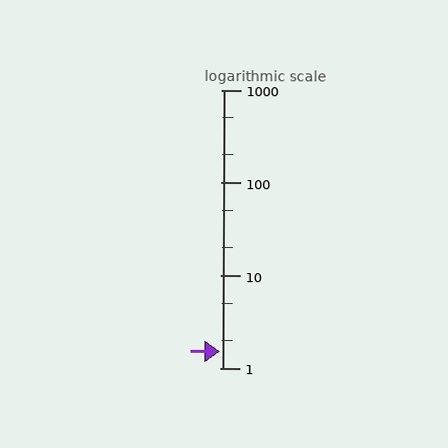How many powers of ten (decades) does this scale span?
The scale spans 3 decades, from 1 to 1000.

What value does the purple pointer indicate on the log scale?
The pointer indicates approximately 1.5.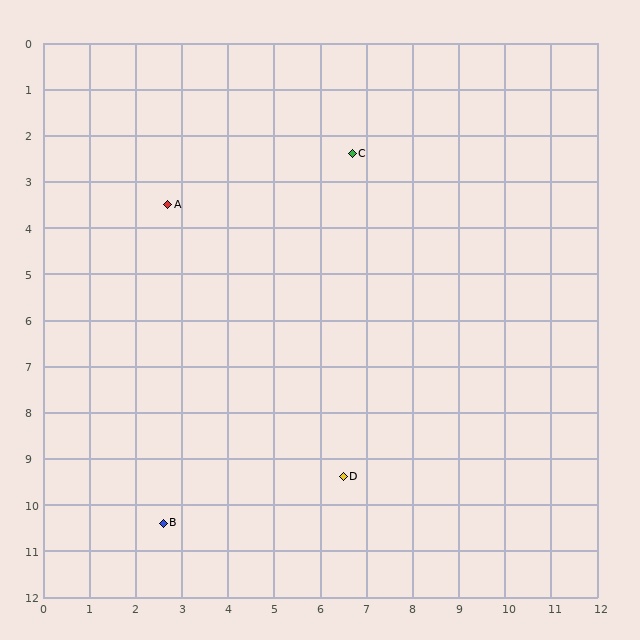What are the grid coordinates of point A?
Point A is at approximately (2.7, 3.5).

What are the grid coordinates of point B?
Point B is at approximately (2.6, 10.4).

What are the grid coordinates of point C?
Point C is at approximately (6.7, 2.4).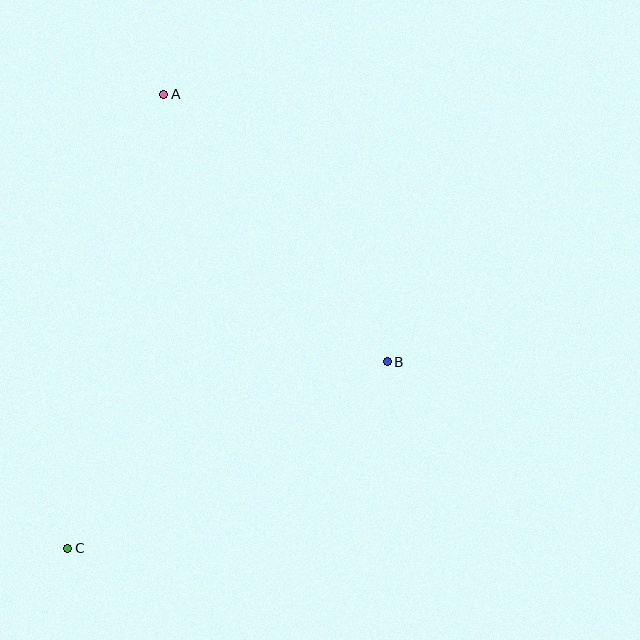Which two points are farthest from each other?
Points A and C are farthest from each other.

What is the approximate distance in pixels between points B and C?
The distance between B and C is approximately 370 pixels.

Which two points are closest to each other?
Points A and B are closest to each other.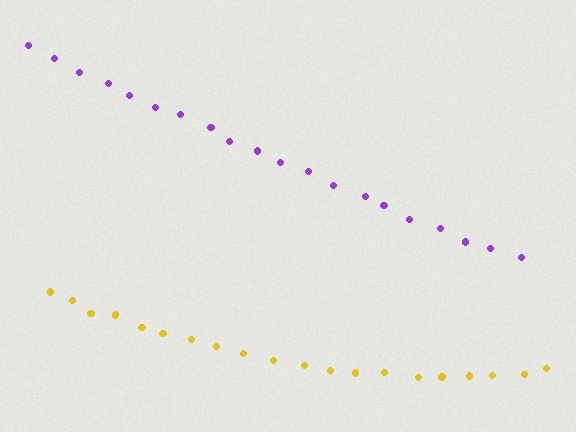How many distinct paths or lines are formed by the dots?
There are 2 distinct paths.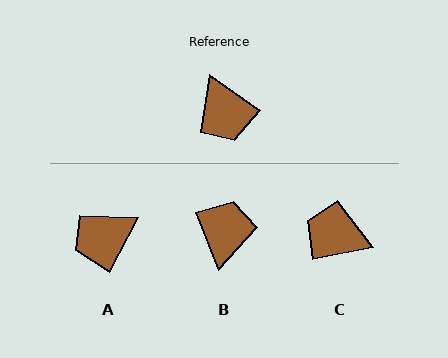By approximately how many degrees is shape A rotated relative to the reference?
Approximately 83 degrees clockwise.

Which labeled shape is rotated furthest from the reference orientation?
B, about 147 degrees away.